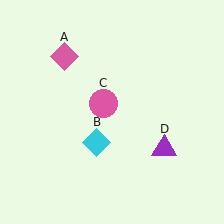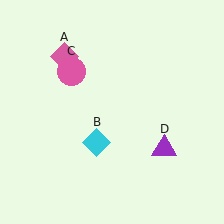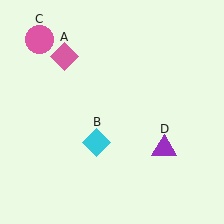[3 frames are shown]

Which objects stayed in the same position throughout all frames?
Pink diamond (object A) and cyan diamond (object B) and purple triangle (object D) remained stationary.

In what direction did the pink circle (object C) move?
The pink circle (object C) moved up and to the left.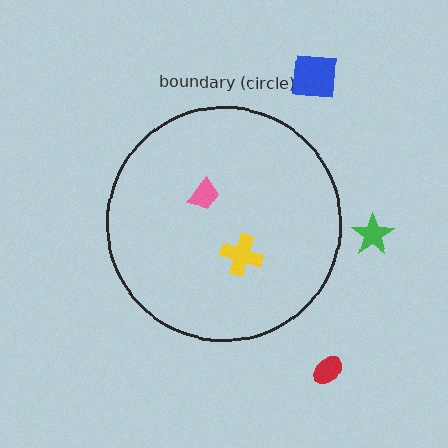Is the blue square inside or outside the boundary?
Outside.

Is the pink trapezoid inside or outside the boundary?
Inside.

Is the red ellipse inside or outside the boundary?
Outside.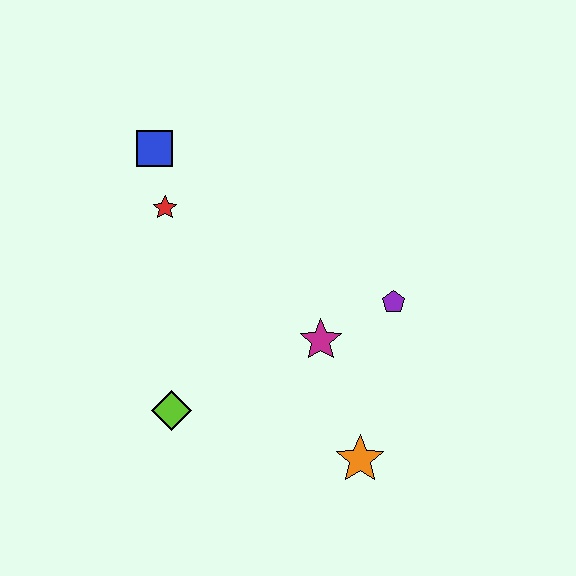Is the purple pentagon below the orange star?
No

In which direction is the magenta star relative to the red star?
The magenta star is to the right of the red star.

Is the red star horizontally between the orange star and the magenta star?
No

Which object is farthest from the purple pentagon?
The blue square is farthest from the purple pentagon.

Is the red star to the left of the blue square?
No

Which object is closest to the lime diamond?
The magenta star is closest to the lime diamond.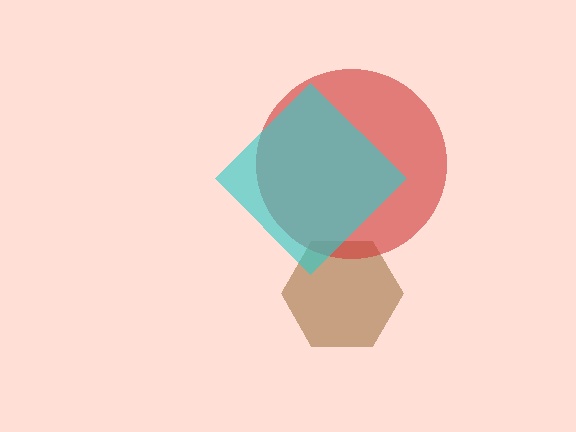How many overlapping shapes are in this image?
There are 3 overlapping shapes in the image.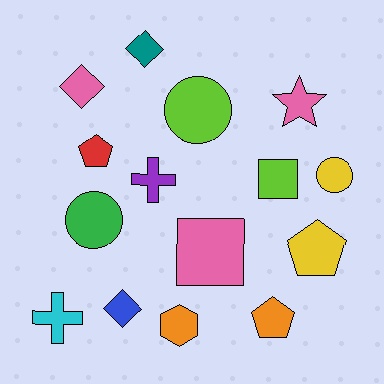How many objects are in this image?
There are 15 objects.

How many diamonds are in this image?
There are 3 diamonds.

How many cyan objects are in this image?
There is 1 cyan object.